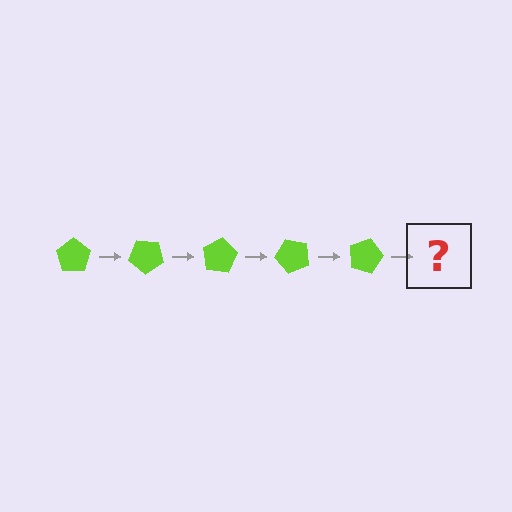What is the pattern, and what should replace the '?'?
The pattern is that the pentagon rotates 40 degrees each step. The '?' should be a lime pentagon rotated 200 degrees.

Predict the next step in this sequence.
The next step is a lime pentagon rotated 200 degrees.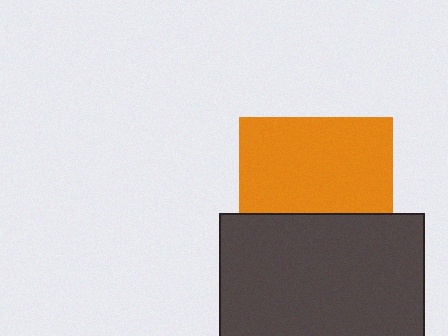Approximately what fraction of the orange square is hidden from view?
Roughly 37% of the orange square is hidden behind the dark gray rectangle.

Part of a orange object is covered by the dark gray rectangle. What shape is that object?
It is a square.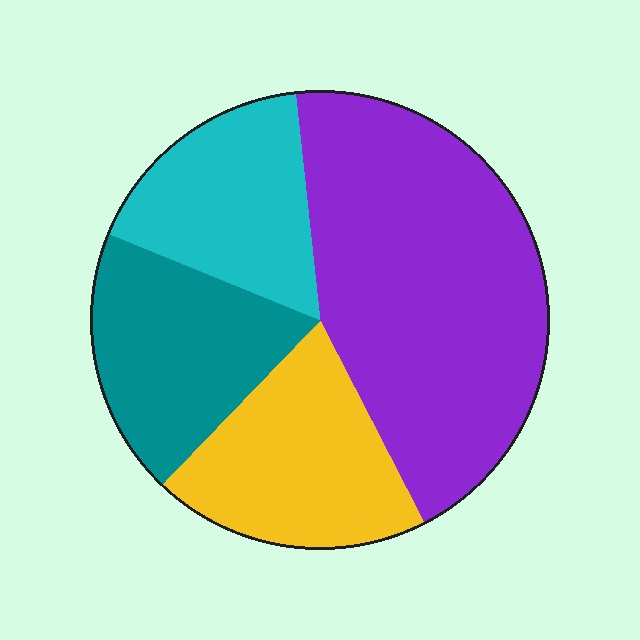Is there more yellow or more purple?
Purple.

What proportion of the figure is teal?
Teal takes up about one fifth (1/5) of the figure.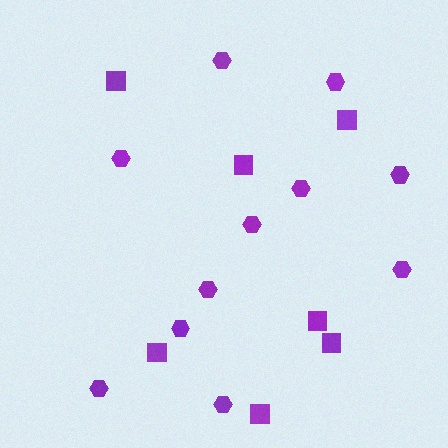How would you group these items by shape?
There are 2 groups: one group of squares (7) and one group of hexagons (11).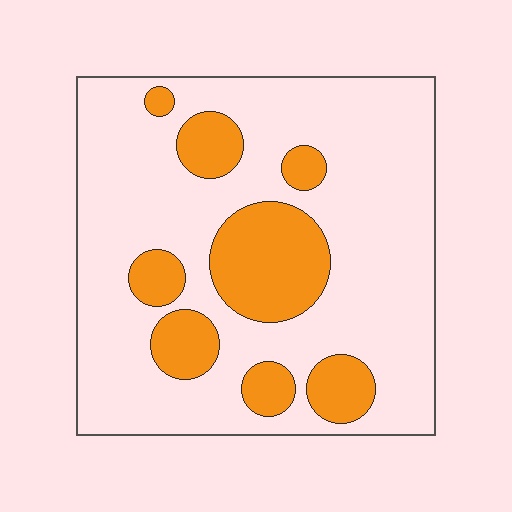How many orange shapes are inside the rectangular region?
8.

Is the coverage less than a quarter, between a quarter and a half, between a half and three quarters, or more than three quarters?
Less than a quarter.